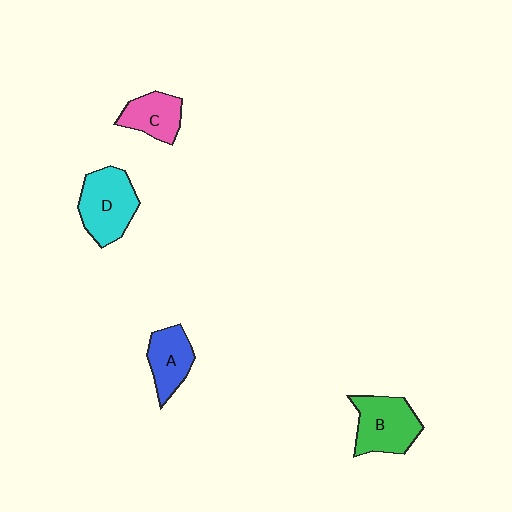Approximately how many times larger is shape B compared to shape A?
Approximately 1.3 times.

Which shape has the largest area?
Shape D (cyan).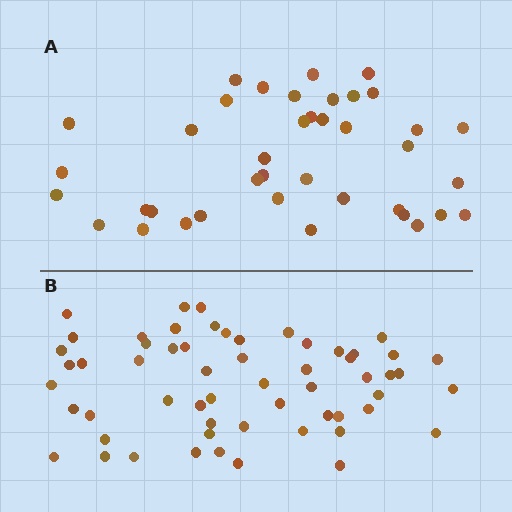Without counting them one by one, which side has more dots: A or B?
Region B (the bottom region) has more dots.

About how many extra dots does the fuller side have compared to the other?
Region B has approximately 20 more dots than region A.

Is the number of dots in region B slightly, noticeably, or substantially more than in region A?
Region B has substantially more. The ratio is roughly 1.5 to 1.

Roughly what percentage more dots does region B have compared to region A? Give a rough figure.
About 50% more.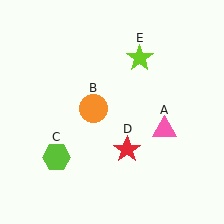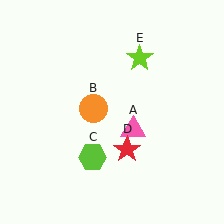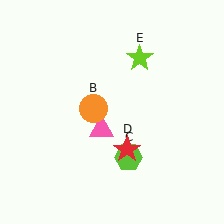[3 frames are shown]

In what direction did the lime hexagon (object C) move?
The lime hexagon (object C) moved right.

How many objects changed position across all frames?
2 objects changed position: pink triangle (object A), lime hexagon (object C).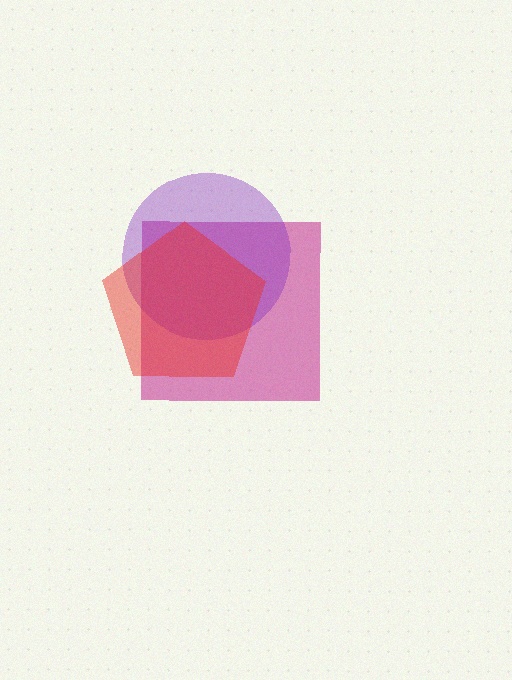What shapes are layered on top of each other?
The layered shapes are: a magenta square, a purple circle, a red pentagon.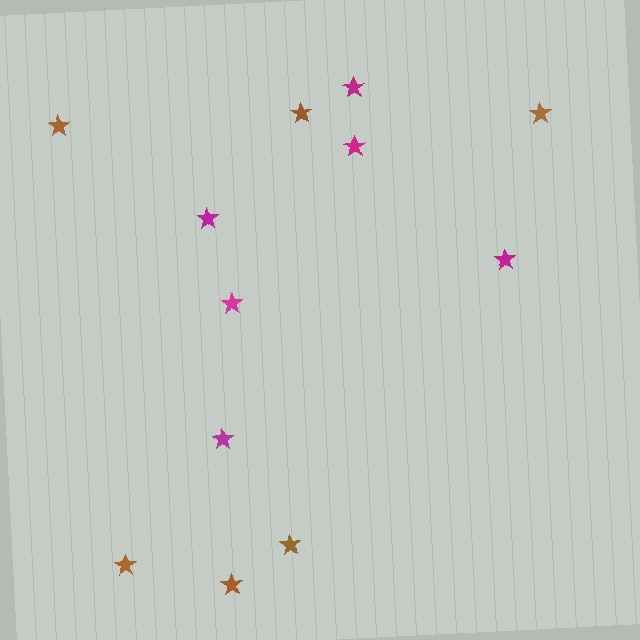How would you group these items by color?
There are 2 groups: one group of brown stars (6) and one group of magenta stars (6).